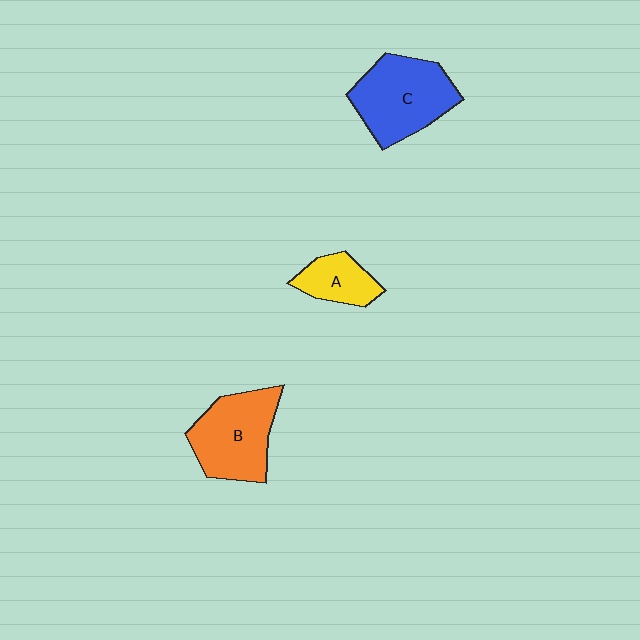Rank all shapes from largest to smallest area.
From largest to smallest: C (blue), B (orange), A (yellow).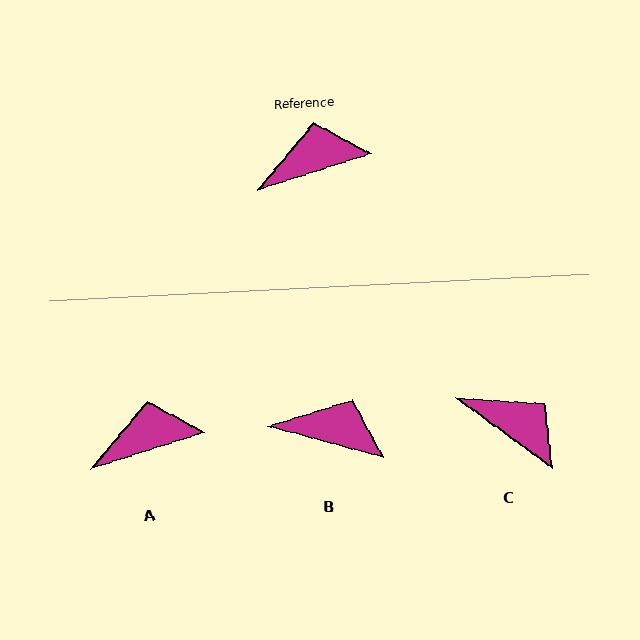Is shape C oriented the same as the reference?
No, it is off by about 54 degrees.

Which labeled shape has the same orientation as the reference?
A.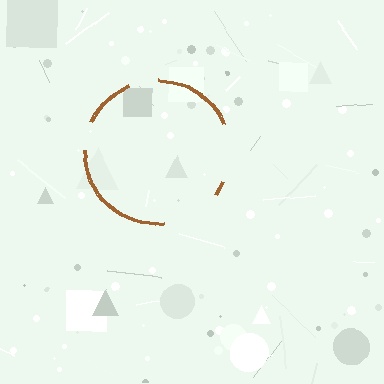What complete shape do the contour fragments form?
The contour fragments form a circle.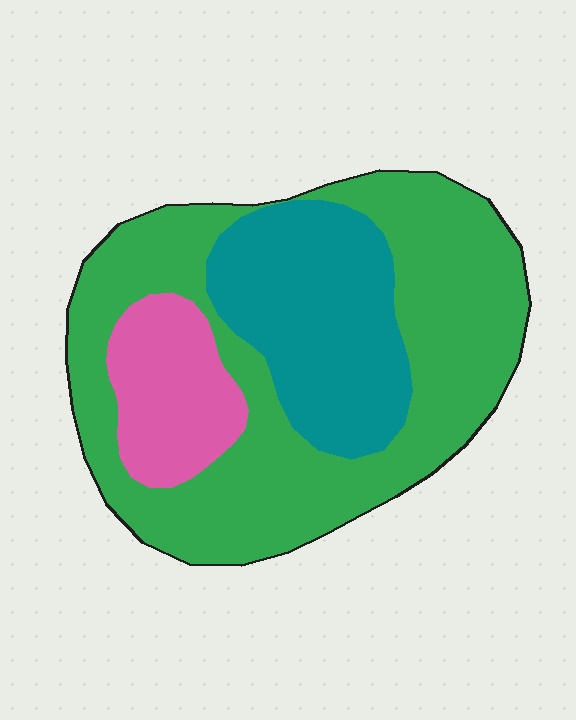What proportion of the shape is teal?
Teal covers about 25% of the shape.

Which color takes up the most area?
Green, at roughly 60%.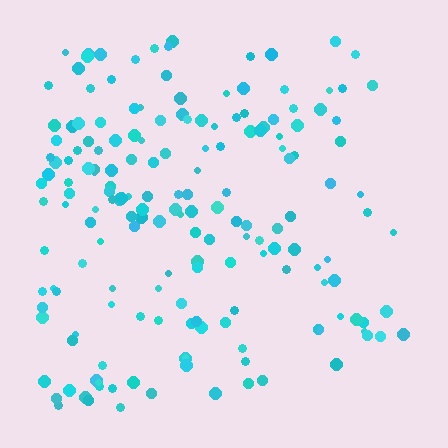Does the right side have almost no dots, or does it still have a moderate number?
Still a moderate number, just noticeably fewer than the left.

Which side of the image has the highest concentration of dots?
The left.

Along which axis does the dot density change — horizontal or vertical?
Horizontal.